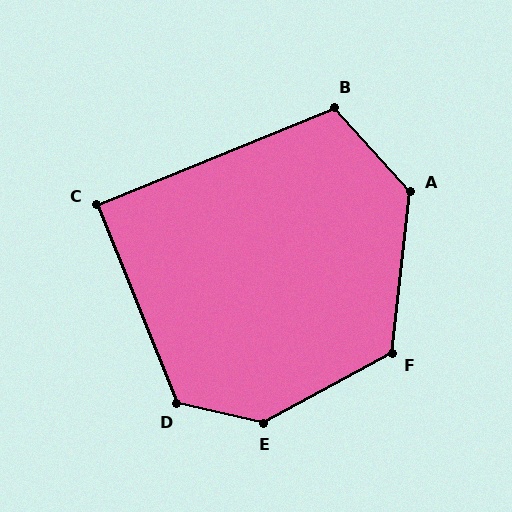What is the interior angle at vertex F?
Approximately 125 degrees (obtuse).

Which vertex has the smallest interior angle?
C, at approximately 90 degrees.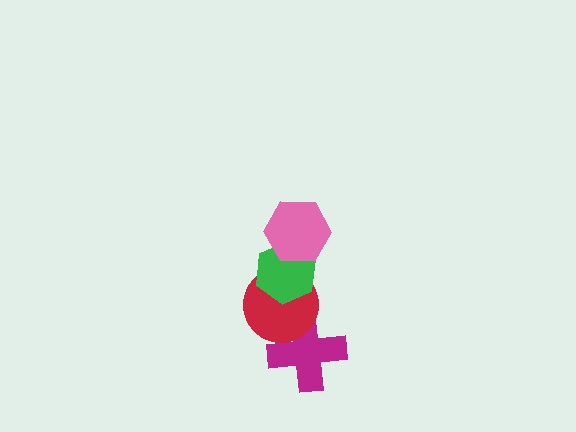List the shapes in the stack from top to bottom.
From top to bottom: the pink hexagon, the green hexagon, the red circle, the magenta cross.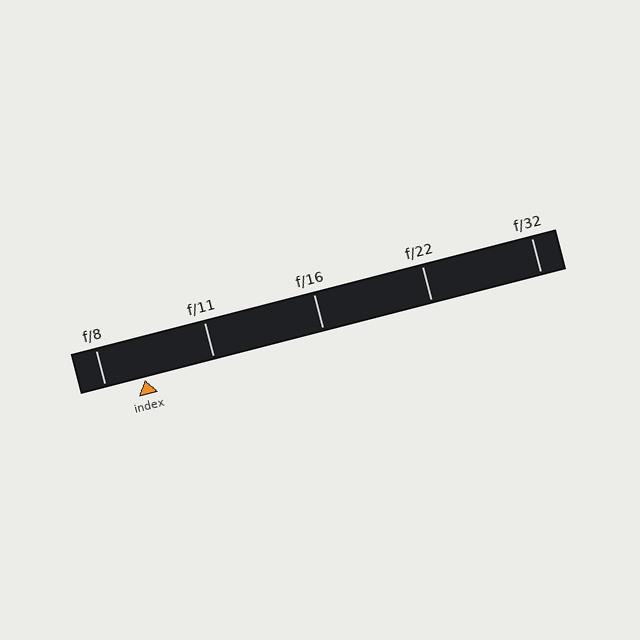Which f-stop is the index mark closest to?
The index mark is closest to f/8.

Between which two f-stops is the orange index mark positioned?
The index mark is between f/8 and f/11.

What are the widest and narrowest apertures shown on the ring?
The widest aperture shown is f/8 and the narrowest is f/32.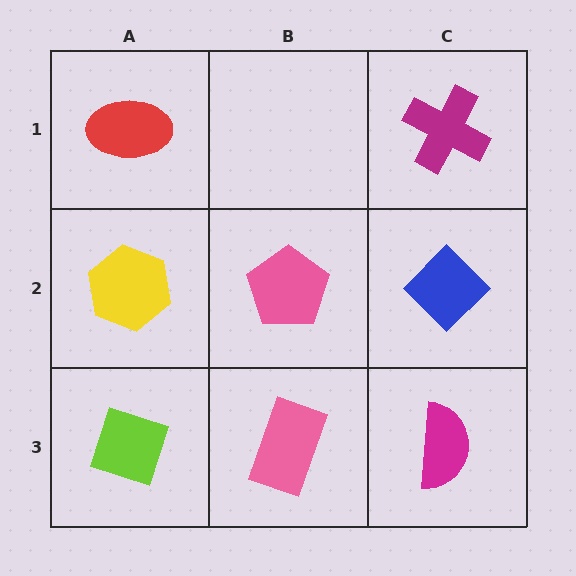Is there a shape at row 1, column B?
No, that cell is empty.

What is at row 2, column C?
A blue diamond.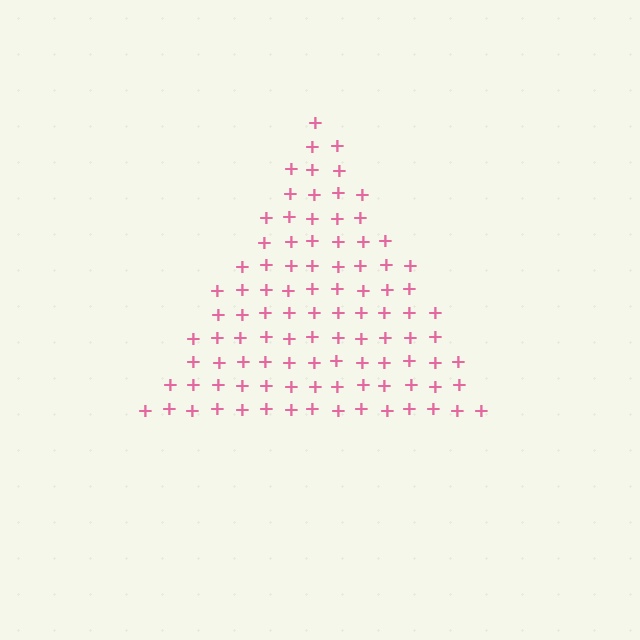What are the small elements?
The small elements are plus signs.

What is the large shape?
The large shape is a triangle.